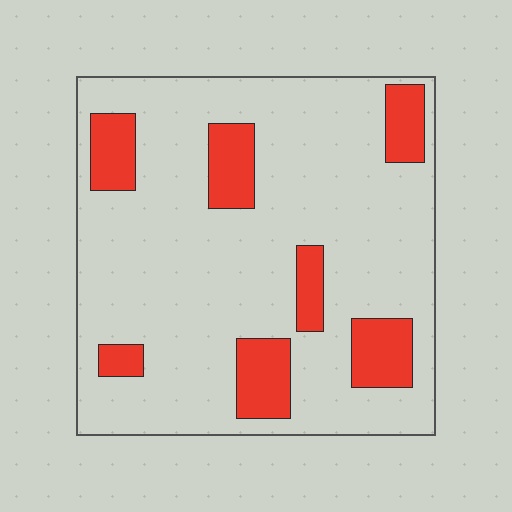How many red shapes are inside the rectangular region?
7.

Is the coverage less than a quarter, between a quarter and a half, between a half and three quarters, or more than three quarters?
Less than a quarter.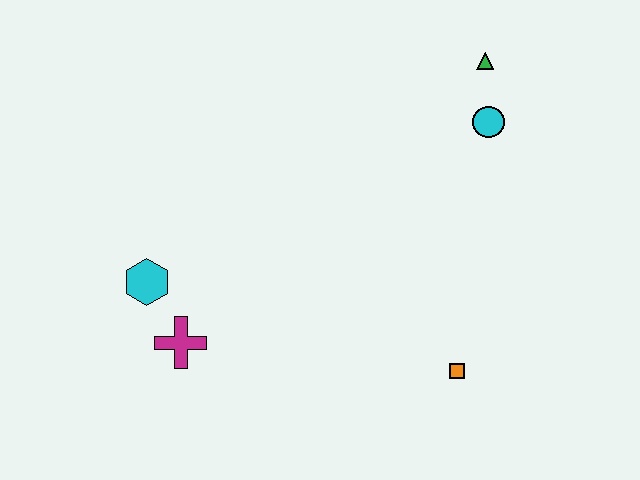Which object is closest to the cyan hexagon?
The magenta cross is closest to the cyan hexagon.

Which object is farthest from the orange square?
The cyan hexagon is farthest from the orange square.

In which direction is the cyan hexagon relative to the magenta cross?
The cyan hexagon is above the magenta cross.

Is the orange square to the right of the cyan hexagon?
Yes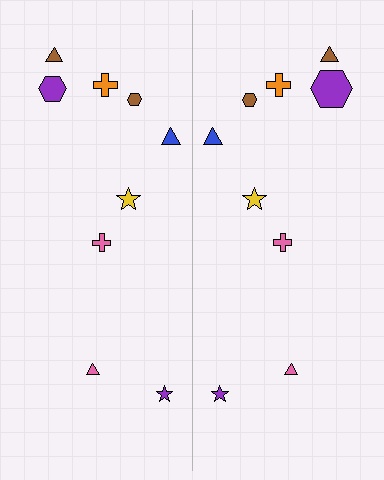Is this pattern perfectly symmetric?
No, the pattern is not perfectly symmetric. The purple hexagon on the right side has a different size than its mirror counterpart.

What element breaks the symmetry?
The purple hexagon on the right side has a different size than its mirror counterpart.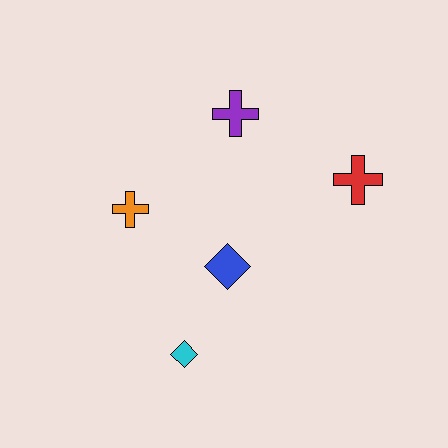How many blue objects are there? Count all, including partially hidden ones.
There is 1 blue object.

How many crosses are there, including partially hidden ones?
There are 3 crosses.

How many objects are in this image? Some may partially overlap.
There are 5 objects.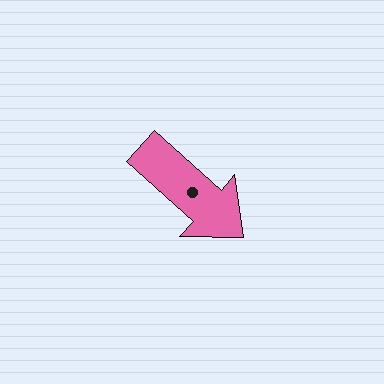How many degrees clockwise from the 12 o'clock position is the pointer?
Approximately 132 degrees.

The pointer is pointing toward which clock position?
Roughly 4 o'clock.